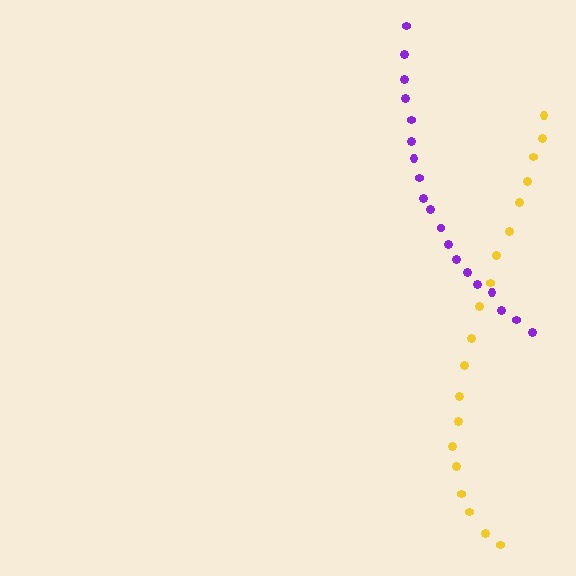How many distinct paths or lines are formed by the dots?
There are 2 distinct paths.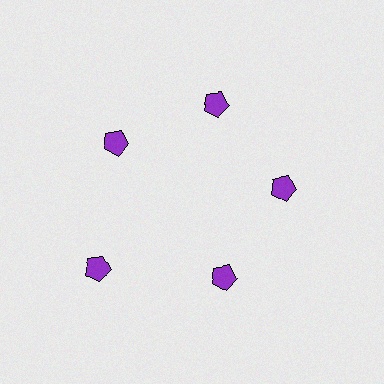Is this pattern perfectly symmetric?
No. The 5 purple pentagons are arranged in a ring, but one element near the 8 o'clock position is pushed outward from the center, breaking the 5-fold rotational symmetry.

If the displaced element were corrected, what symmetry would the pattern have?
It would have 5-fold rotational symmetry — the pattern would map onto itself every 72 degrees.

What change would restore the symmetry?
The symmetry would be restored by moving it inward, back onto the ring so that all 5 pentagons sit at equal angles and equal distance from the center.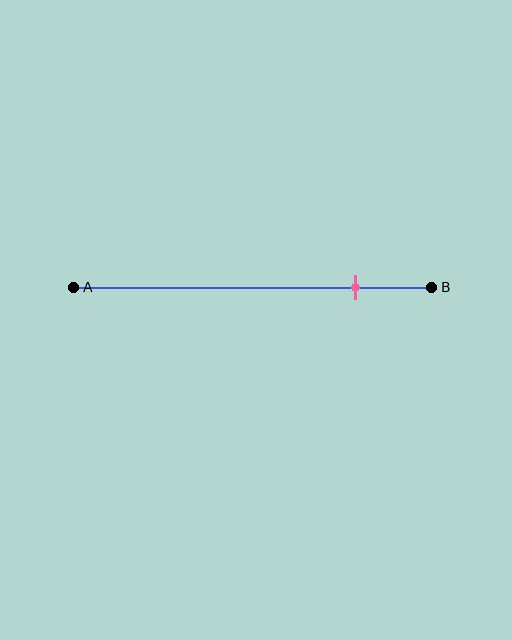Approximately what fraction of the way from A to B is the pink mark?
The pink mark is approximately 80% of the way from A to B.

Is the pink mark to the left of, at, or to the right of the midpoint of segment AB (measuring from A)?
The pink mark is to the right of the midpoint of segment AB.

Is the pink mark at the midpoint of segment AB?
No, the mark is at about 80% from A, not at the 50% midpoint.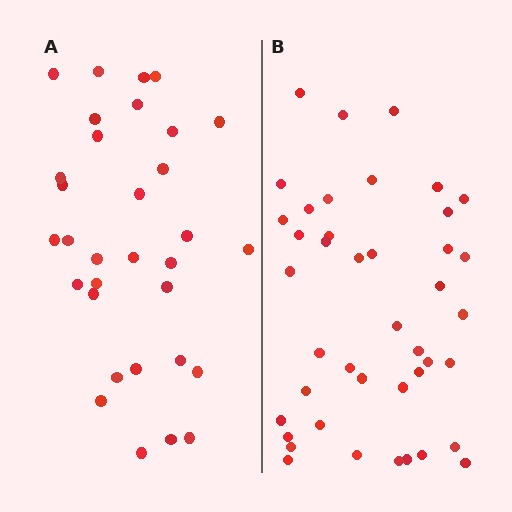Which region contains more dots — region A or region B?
Region B (the right region) has more dots.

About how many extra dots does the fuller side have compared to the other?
Region B has roughly 10 or so more dots than region A.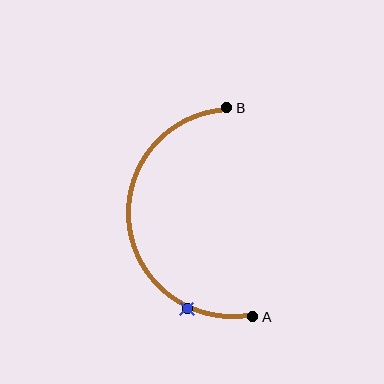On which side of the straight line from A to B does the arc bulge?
The arc bulges to the left of the straight line connecting A and B.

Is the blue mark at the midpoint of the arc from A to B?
No. The blue mark lies on the arc but is closer to endpoint A. The arc midpoint would be at the point on the curve equidistant along the arc from both A and B.